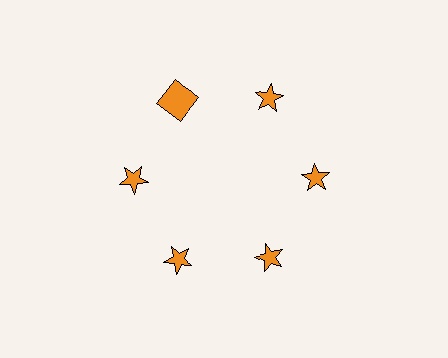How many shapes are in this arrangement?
There are 6 shapes arranged in a ring pattern.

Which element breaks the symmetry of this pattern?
The orange square at roughly the 11 o'clock position breaks the symmetry. All other shapes are orange stars.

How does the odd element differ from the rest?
It has a different shape: square instead of star.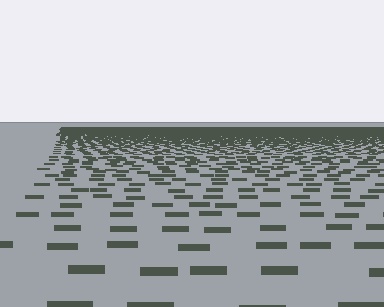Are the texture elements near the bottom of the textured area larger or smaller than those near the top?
Larger. Near the bottom, elements are closer to the viewer and appear at a bigger on-screen size.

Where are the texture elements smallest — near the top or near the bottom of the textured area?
Near the top.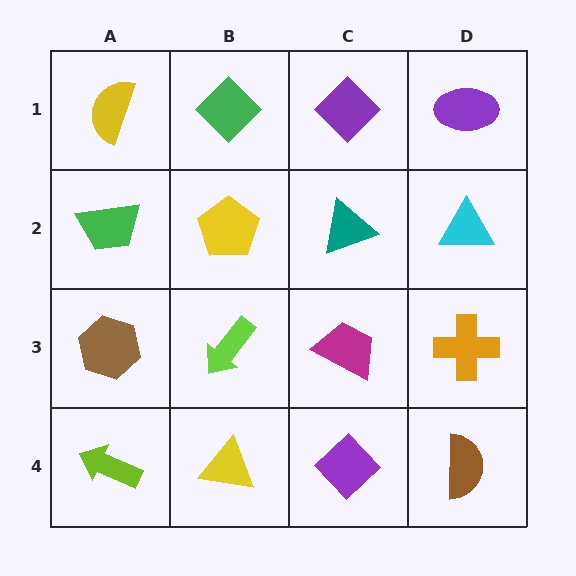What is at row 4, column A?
A lime arrow.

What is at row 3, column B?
A lime arrow.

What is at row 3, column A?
A brown hexagon.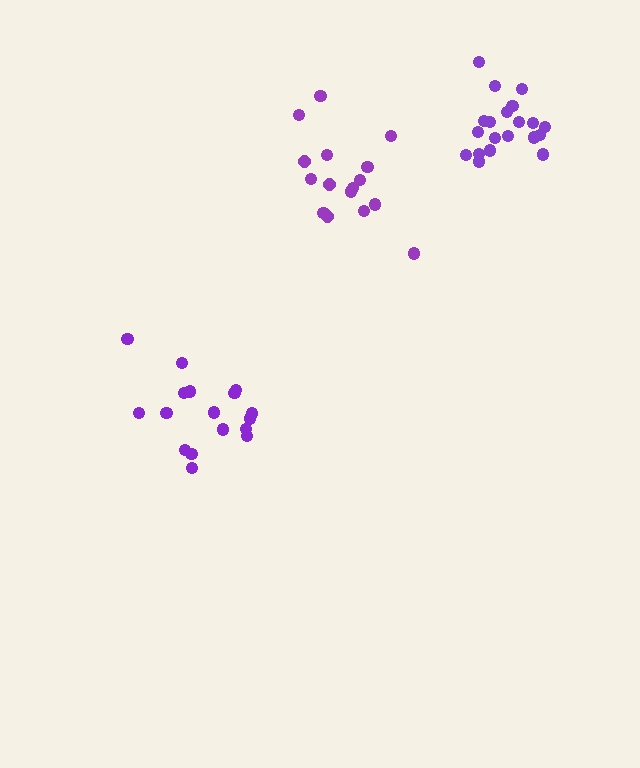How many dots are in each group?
Group 1: 17 dots, Group 2: 16 dots, Group 3: 20 dots (53 total).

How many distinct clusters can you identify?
There are 3 distinct clusters.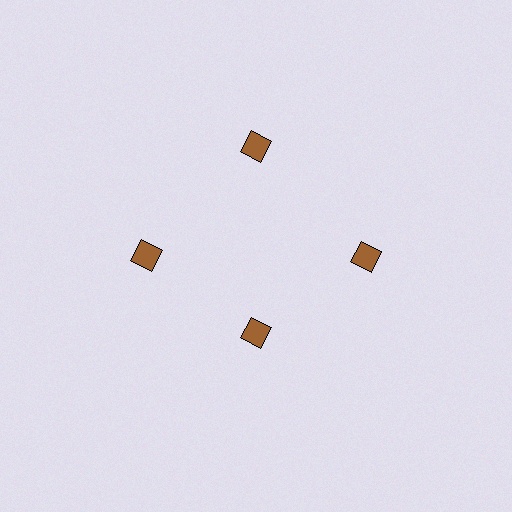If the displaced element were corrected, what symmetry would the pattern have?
It would have 4-fold rotational symmetry — the pattern would map onto itself every 90 degrees.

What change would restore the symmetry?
The symmetry would be restored by moving it outward, back onto the ring so that all 4 diamonds sit at equal angles and equal distance from the center.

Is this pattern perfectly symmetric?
No. The 4 brown diamonds are arranged in a ring, but one element near the 6 o'clock position is pulled inward toward the center, breaking the 4-fold rotational symmetry.